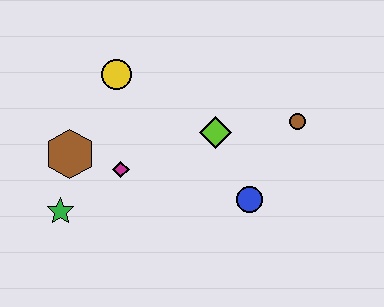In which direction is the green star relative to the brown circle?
The green star is to the left of the brown circle.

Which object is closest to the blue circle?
The lime diamond is closest to the blue circle.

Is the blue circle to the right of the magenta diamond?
Yes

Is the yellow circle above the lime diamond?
Yes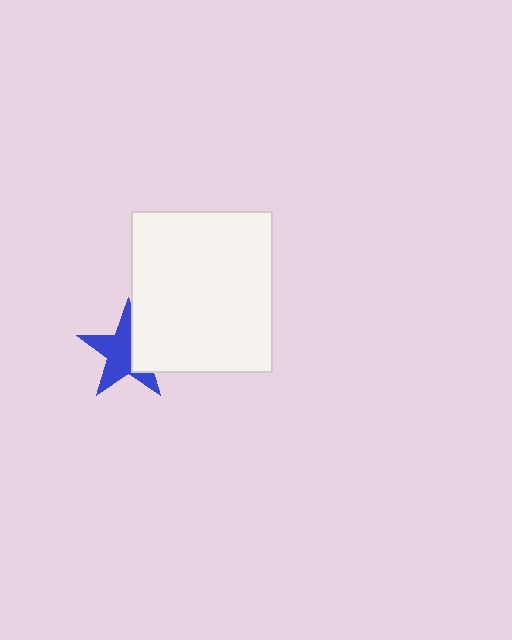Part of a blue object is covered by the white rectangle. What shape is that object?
It is a star.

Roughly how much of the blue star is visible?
About half of it is visible (roughly 65%).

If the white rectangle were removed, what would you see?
You would see the complete blue star.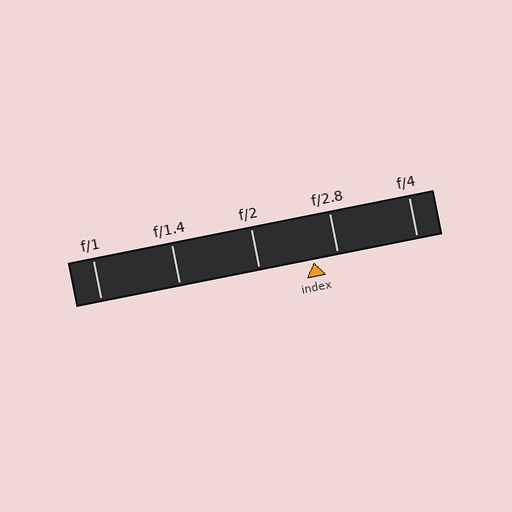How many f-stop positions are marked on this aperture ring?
There are 5 f-stop positions marked.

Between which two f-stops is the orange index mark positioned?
The index mark is between f/2 and f/2.8.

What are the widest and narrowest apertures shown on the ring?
The widest aperture shown is f/1 and the narrowest is f/4.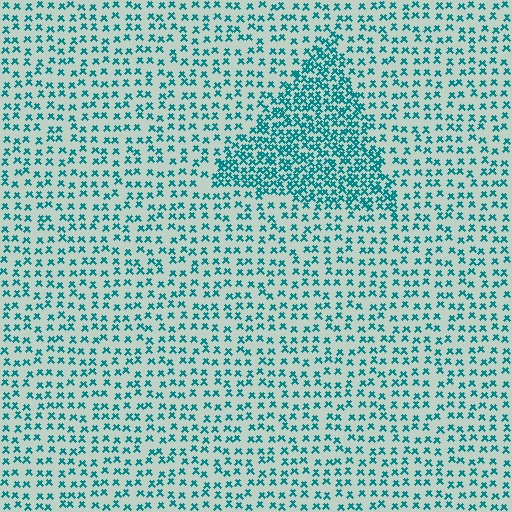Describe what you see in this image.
The image contains small teal elements arranged at two different densities. A triangle-shaped region is visible where the elements are more densely packed than the surrounding area.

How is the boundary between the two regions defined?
The boundary is defined by a change in element density (approximately 2.2x ratio). All elements are the same color, size, and shape.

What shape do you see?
I see a triangle.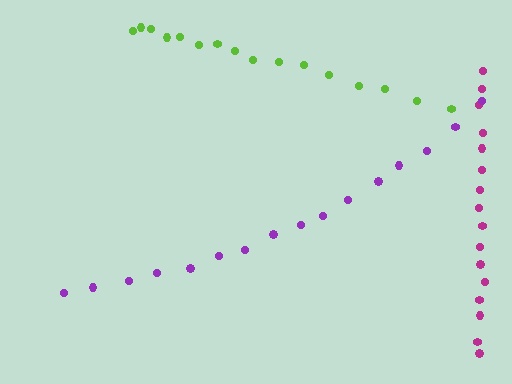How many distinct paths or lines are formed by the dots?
There are 3 distinct paths.